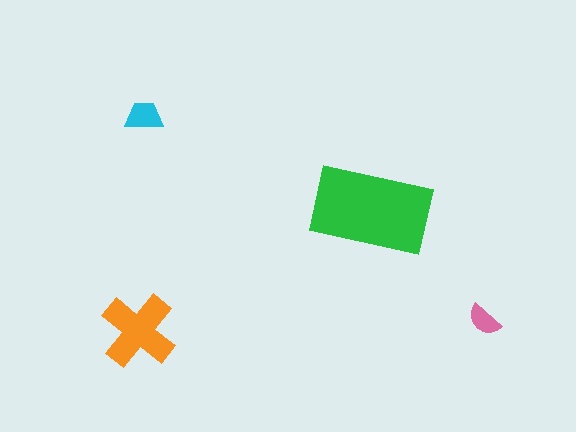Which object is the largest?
The green rectangle.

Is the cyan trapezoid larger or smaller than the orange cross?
Smaller.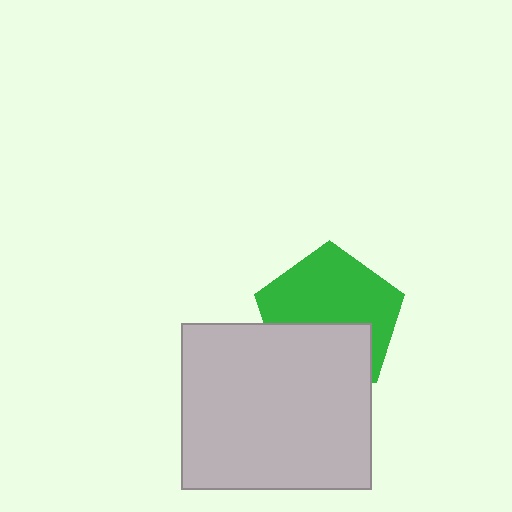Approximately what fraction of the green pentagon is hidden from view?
Roughly 39% of the green pentagon is hidden behind the light gray rectangle.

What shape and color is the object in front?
The object in front is a light gray rectangle.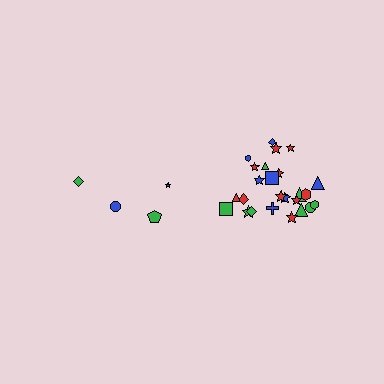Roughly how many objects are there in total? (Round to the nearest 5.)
Roughly 30 objects in total.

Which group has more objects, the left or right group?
The right group.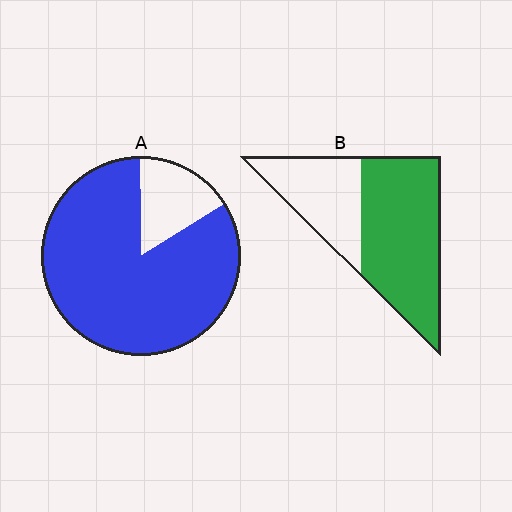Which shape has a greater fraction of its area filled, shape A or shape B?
Shape A.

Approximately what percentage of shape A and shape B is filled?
A is approximately 85% and B is approximately 65%.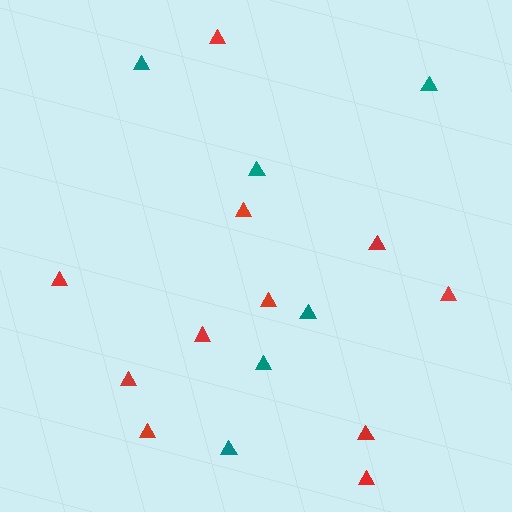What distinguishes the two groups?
There are 2 groups: one group of teal triangles (6) and one group of red triangles (11).